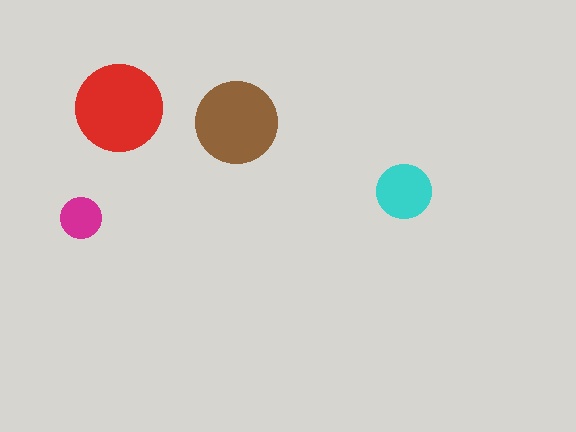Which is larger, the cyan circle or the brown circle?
The brown one.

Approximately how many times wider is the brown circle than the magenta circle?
About 2 times wider.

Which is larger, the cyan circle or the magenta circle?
The cyan one.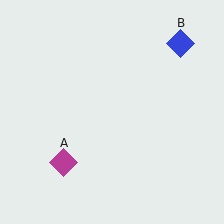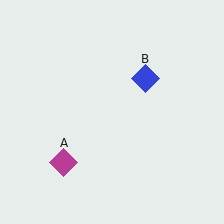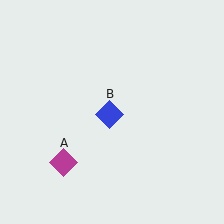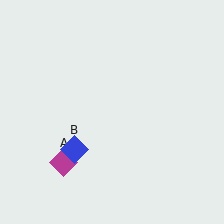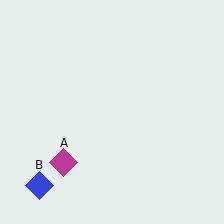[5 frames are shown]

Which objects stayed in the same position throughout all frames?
Magenta diamond (object A) remained stationary.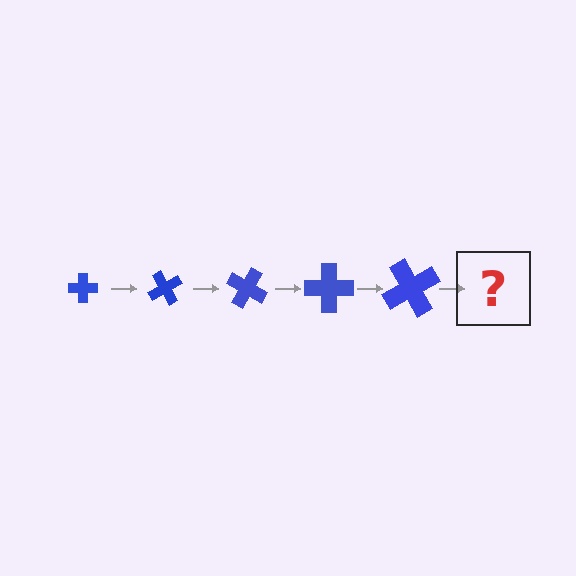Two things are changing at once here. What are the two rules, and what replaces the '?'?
The two rules are that the cross grows larger each step and it rotates 60 degrees each step. The '?' should be a cross, larger than the previous one and rotated 300 degrees from the start.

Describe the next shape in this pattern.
It should be a cross, larger than the previous one and rotated 300 degrees from the start.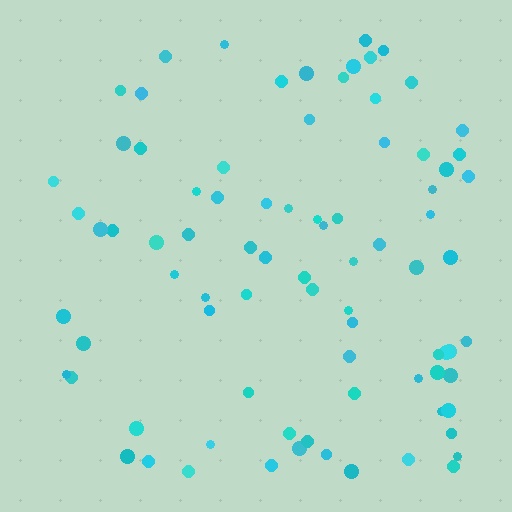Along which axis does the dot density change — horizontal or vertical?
Horizontal.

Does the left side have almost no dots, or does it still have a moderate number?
Still a moderate number, just noticeably fewer than the right.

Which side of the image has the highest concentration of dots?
The right.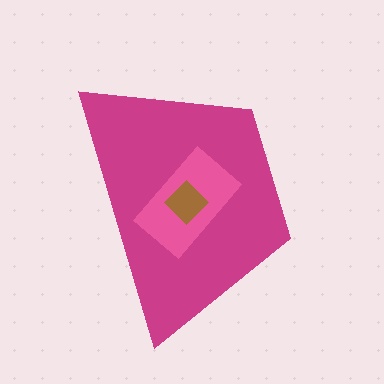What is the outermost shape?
The magenta trapezoid.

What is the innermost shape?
The brown diamond.